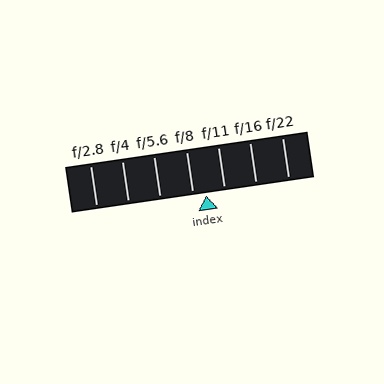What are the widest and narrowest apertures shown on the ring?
The widest aperture shown is f/2.8 and the narrowest is f/22.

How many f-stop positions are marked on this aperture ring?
There are 7 f-stop positions marked.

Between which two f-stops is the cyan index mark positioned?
The index mark is between f/8 and f/11.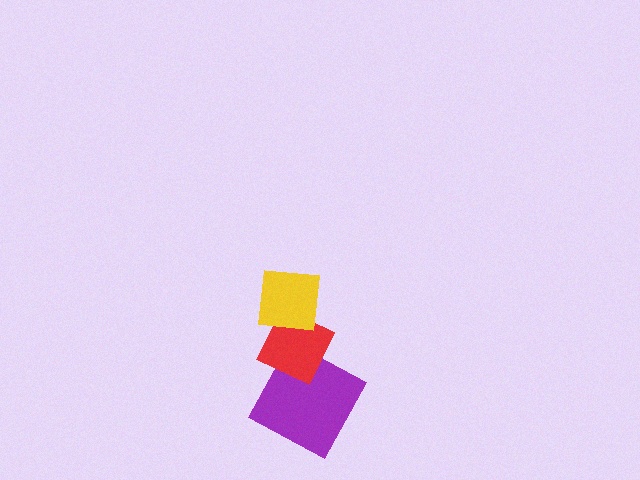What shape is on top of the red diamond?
The yellow square is on top of the red diamond.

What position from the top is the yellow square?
The yellow square is 1st from the top.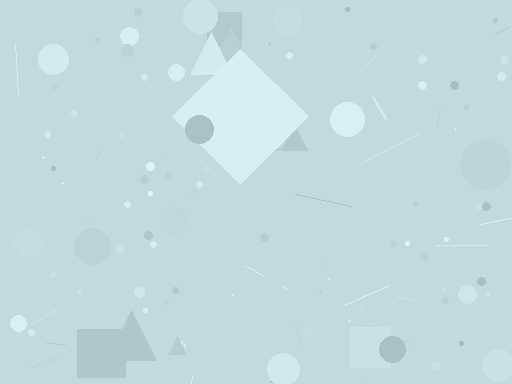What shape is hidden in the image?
A diamond is hidden in the image.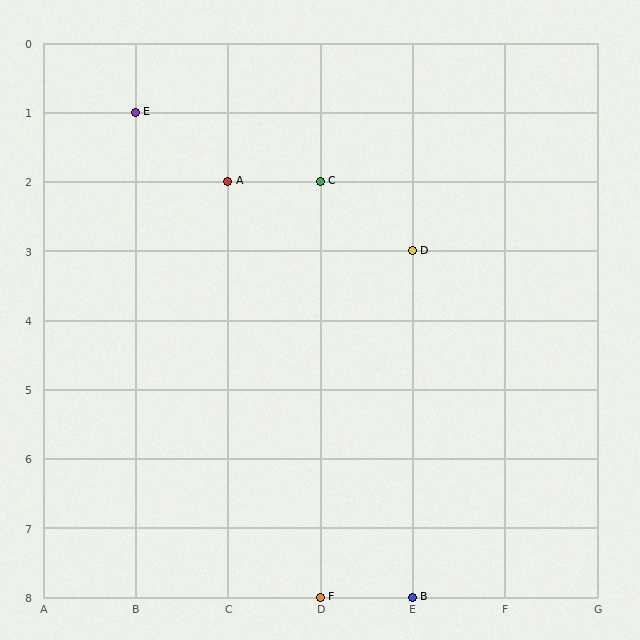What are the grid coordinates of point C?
Point C is at grid coordinates (D, 2).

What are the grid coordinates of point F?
Point F is at grid coordinates (D, 8).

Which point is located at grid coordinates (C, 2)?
Point A is at (C, 2).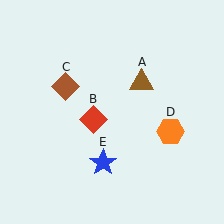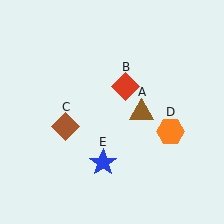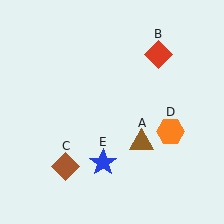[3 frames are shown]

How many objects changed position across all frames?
3 objects changed position: brown triangle (object A), red diamond (object B), brown diamond (object C).